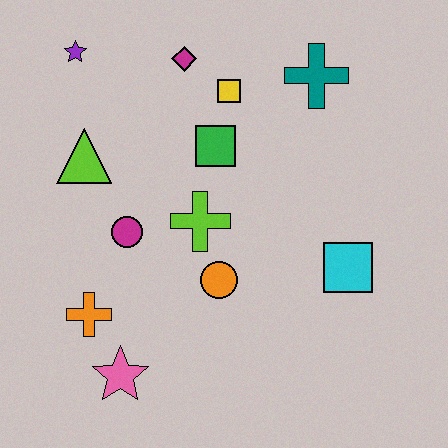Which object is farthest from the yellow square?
The pink star is farthest from the yellow square.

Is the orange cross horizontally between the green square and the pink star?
No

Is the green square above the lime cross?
Yes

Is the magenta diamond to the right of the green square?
No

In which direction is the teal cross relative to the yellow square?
The teal cross is to the right of the yellow square.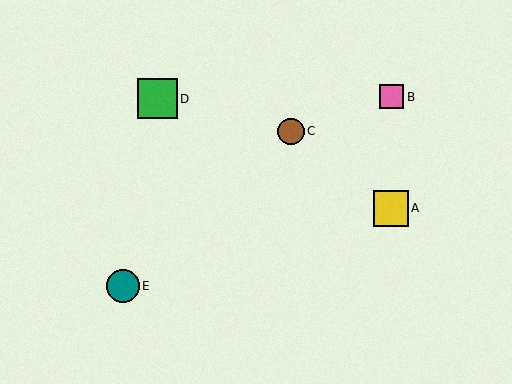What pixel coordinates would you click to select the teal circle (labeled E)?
Click at (123, 286) to select the teal circle E.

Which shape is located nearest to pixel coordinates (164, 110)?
The green square (labeled D) at (157, 99) is nearest to that location.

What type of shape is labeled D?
Shape D is a green square.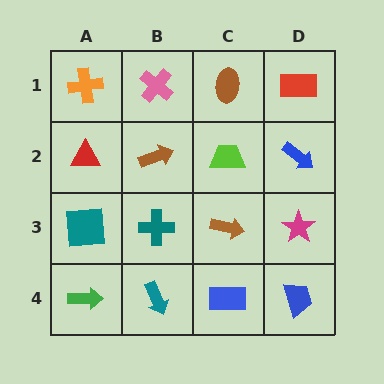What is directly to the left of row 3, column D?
A brown arrow.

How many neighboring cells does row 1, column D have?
2.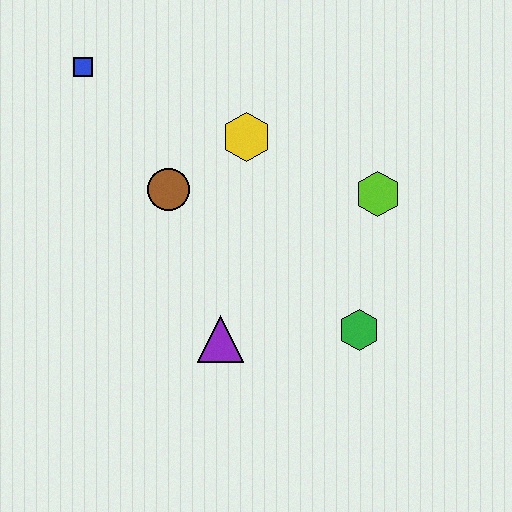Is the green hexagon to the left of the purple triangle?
No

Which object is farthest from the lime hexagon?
The blue square is farthest from the lime hexagon.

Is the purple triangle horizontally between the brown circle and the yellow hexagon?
Yes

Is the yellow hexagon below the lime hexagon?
No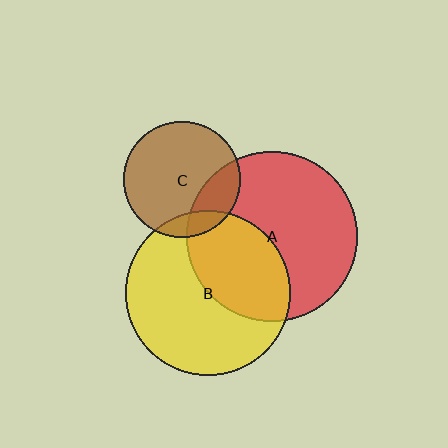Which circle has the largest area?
Circle A (red).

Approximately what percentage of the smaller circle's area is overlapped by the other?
Approximately 10%.